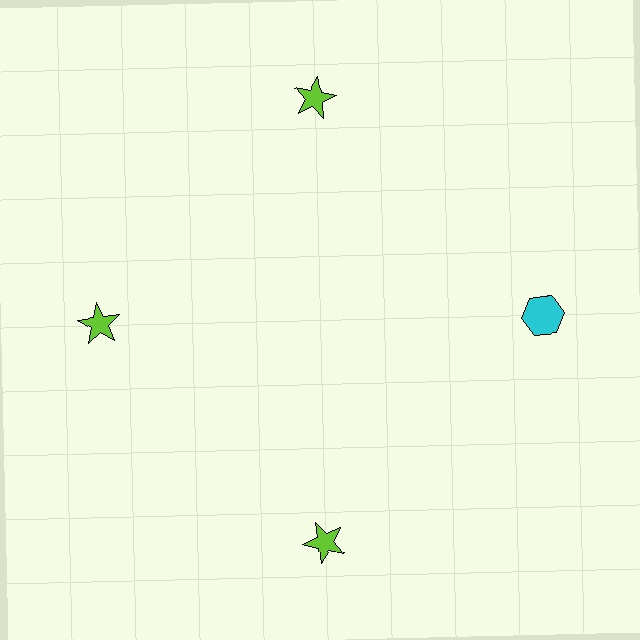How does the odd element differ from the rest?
It differs in both color (cyan instead of lime) and shape (hexagon instead of star).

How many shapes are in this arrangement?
There are 4 shapes arranged in a ring pattern.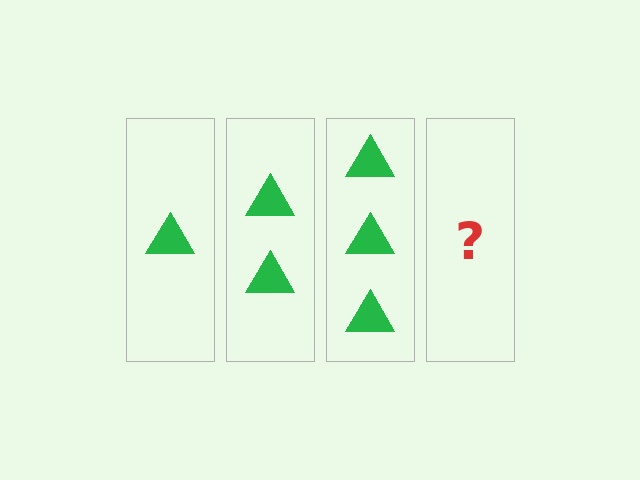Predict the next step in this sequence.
The next step is 4 triangles.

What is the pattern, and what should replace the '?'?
The pattern is that each step adds one more triangle. The '?' should be 4 triangles.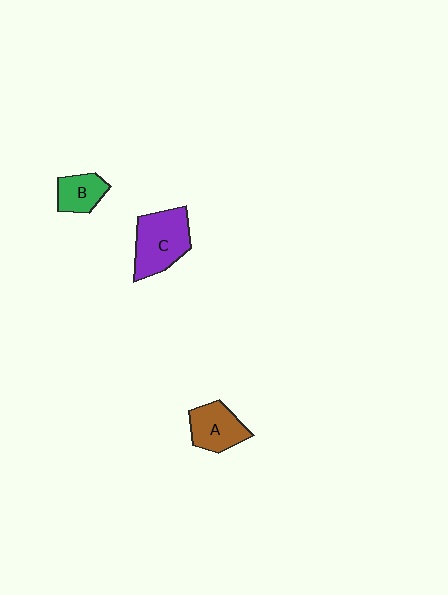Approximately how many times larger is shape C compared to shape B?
Approximately 1.9 times.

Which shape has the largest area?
Shape C (purple).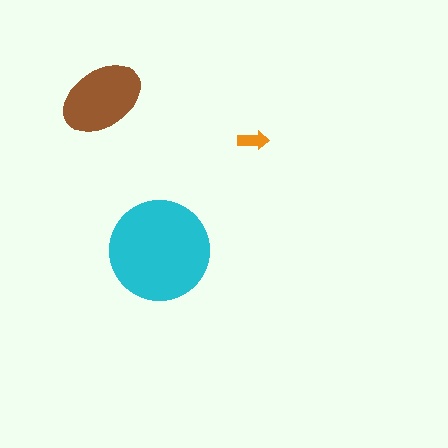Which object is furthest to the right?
The orange arrow is rightmost.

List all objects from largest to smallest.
The cyan circle, the brown ellipse, the orange arrow.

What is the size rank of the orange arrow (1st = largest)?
3rd.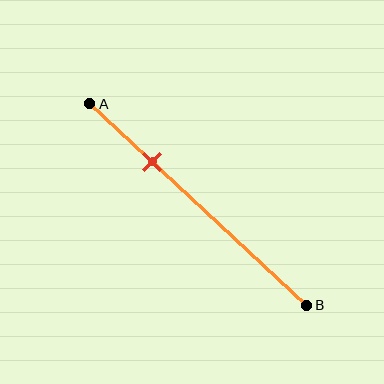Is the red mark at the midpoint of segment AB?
No, the mark is at about 30% from A, not at the 50% midpoint.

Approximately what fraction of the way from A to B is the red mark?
The red mark is approximately 30% of the way from A to B.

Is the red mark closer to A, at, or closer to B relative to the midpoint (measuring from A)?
The red mark is closer to point A than the midpoint of segment AB.